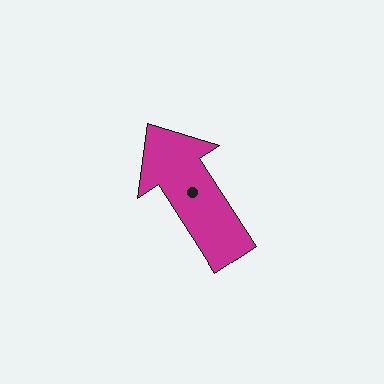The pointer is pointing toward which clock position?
Roughly 11 o'clock.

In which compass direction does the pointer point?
Northwest.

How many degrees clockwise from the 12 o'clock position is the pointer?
Approximately 327 degrees.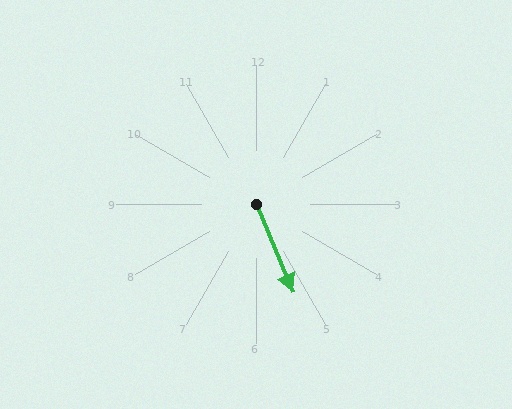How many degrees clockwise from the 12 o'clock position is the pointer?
Approximately 157 degrees.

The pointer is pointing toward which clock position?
Roughly 5 o'clock.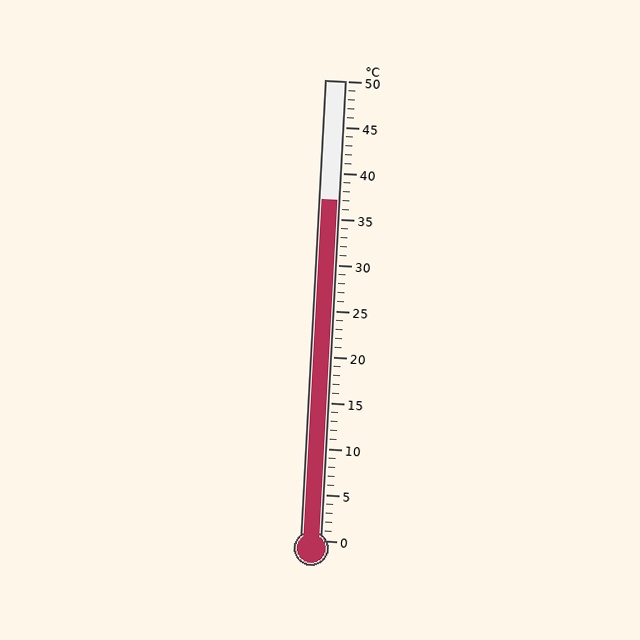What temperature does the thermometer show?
The thermometer shows approximately 37°C.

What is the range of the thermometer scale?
The thermometer scale ranges from 0°C to 50°C.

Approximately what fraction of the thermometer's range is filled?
The thermometer is filled to approximately 75% of its range.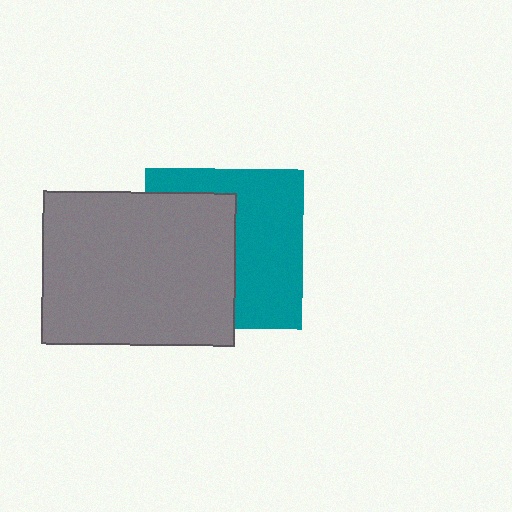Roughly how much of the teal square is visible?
About half of it is visible (roughly 51%).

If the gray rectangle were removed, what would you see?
You would see the complete teal square.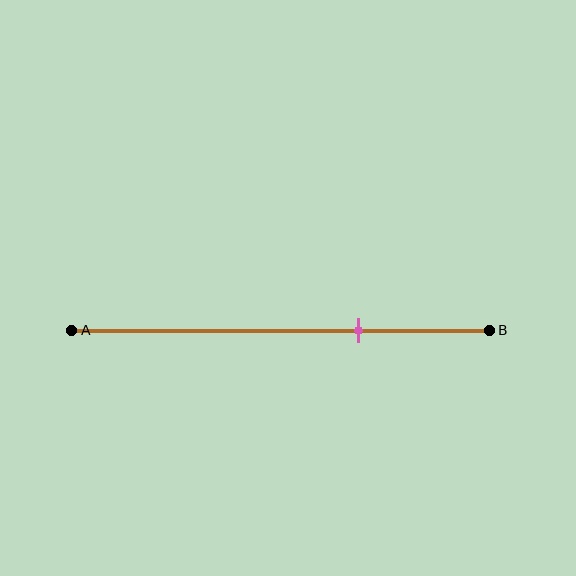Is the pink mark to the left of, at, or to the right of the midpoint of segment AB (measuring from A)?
The pink mark is to the right of the midpoint of segment AB.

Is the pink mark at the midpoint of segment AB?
No, the mark is at about 70% from A, not at the 50% midpoint.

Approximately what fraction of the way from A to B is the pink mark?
The pink mark is approximately 70% of the way from A to B.